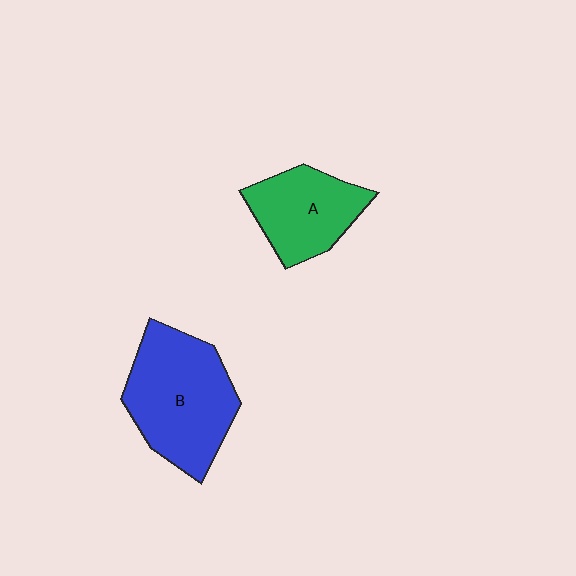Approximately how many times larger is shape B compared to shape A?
Approximately 1.5 times.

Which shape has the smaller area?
Shape A (green).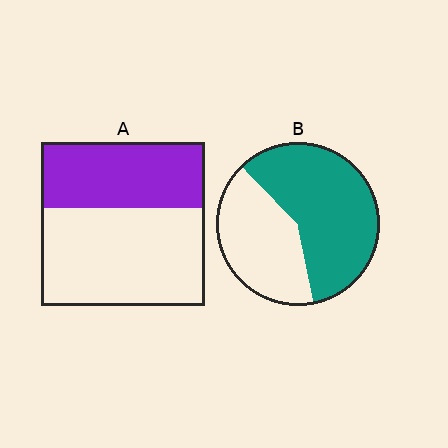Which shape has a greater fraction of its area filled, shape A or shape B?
Shape B.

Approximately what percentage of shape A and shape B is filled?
A is approximately 40% and B is approximately 60%.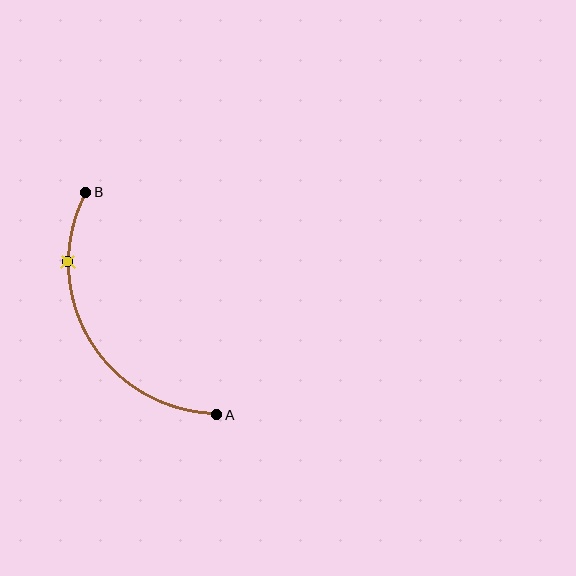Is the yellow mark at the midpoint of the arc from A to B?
No. The yellow mark lies on the arc but is closer to endpoint B. The arc midpoint would be at the point on the curve equidistant along the arc from both A and B.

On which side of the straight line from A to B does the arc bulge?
The arc bulges to the left of the straight line connecting A and B.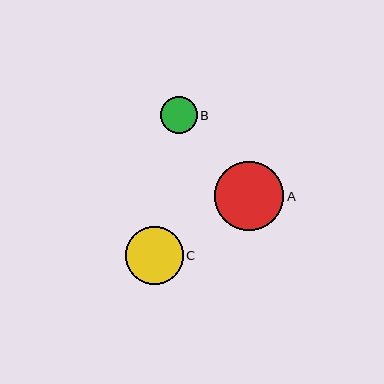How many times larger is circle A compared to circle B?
Circle A is approximately 1.9 times the size of circle B.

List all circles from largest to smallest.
From largest to smallest: A, C, B.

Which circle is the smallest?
Circle B is the smallest with a size of approximately 37 pixels.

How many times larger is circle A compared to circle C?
Circle A is approximately 1.2 times the size of circle C.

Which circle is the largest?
Circle A is the largest with a size of approximately 70 pixels.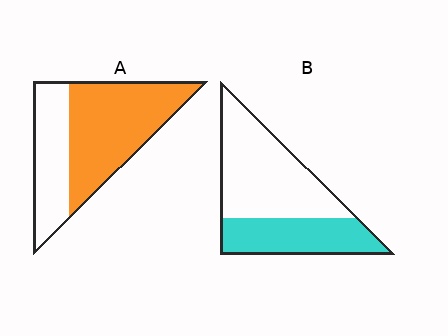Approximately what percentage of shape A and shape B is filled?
A is approximately 65% and B is approximately 40%.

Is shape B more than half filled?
No.